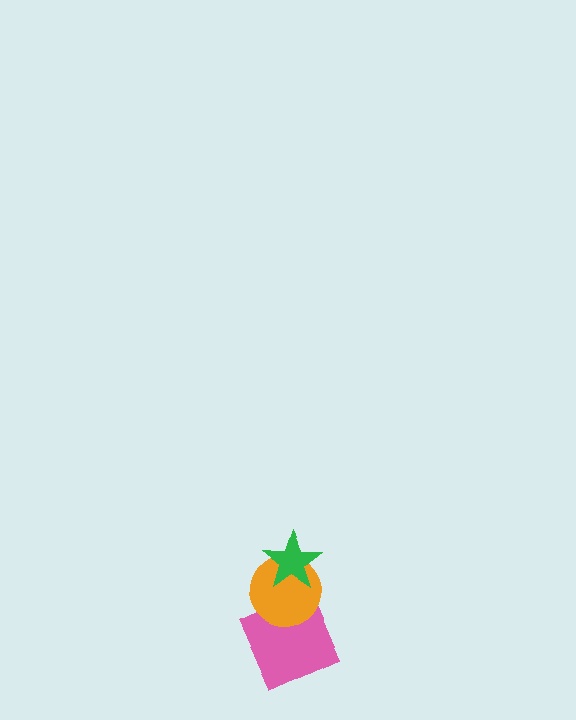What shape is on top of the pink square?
The orange circle is on top of the pink square.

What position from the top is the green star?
The green star is 1st from the top.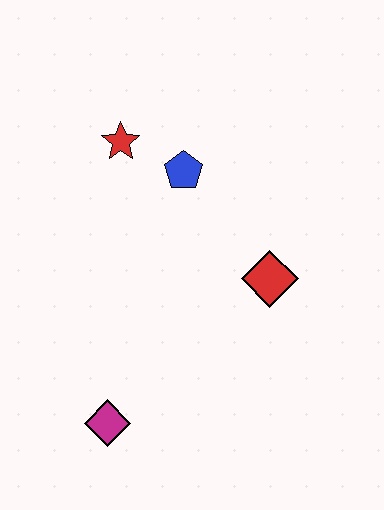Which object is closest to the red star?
The blue pentagon is closest to the red star.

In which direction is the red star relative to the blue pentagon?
The red star is to the left of the blue pentagon.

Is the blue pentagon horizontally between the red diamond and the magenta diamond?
Yes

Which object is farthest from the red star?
The magenta diamond is farthest from the red star.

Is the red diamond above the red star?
No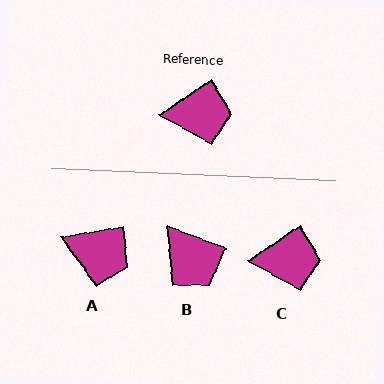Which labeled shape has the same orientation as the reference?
C.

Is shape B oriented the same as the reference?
No, it is off by about 55 degrees.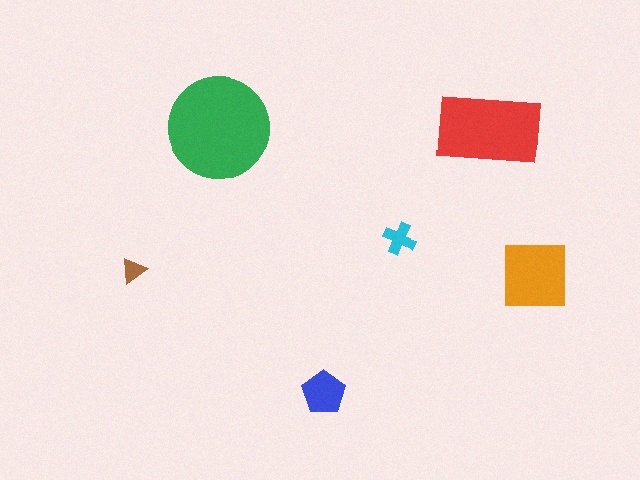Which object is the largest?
The green circle.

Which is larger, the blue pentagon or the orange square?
The orange square.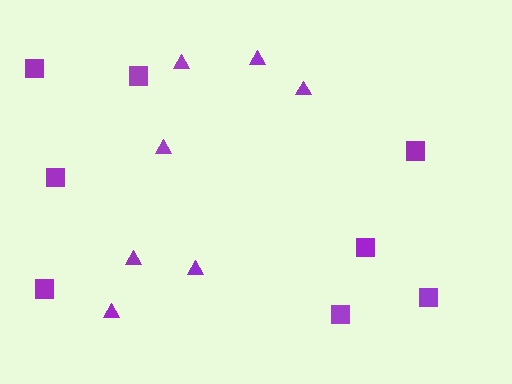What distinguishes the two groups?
There are 2 groups: one group of squares (8) and one group of triangles (7).